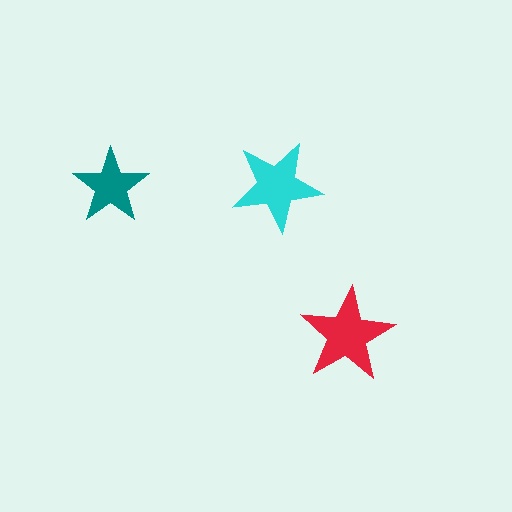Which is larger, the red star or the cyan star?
The red one.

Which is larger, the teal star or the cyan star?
The cyan one.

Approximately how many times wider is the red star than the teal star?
About 1.5 times wider.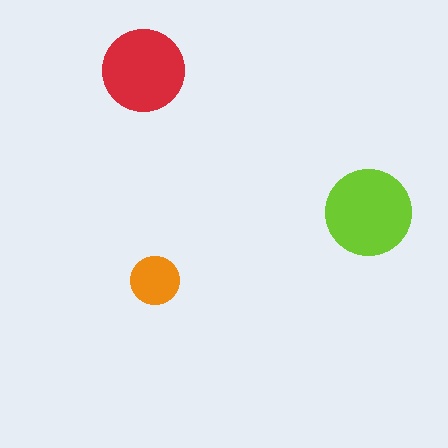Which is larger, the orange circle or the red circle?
The red one.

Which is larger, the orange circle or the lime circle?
The lime one.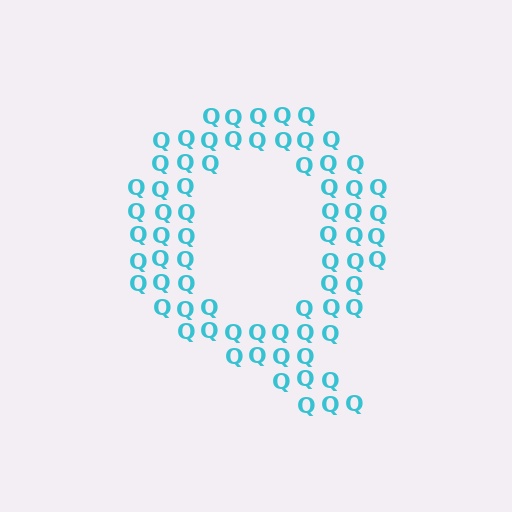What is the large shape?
The large shape is the letter Q.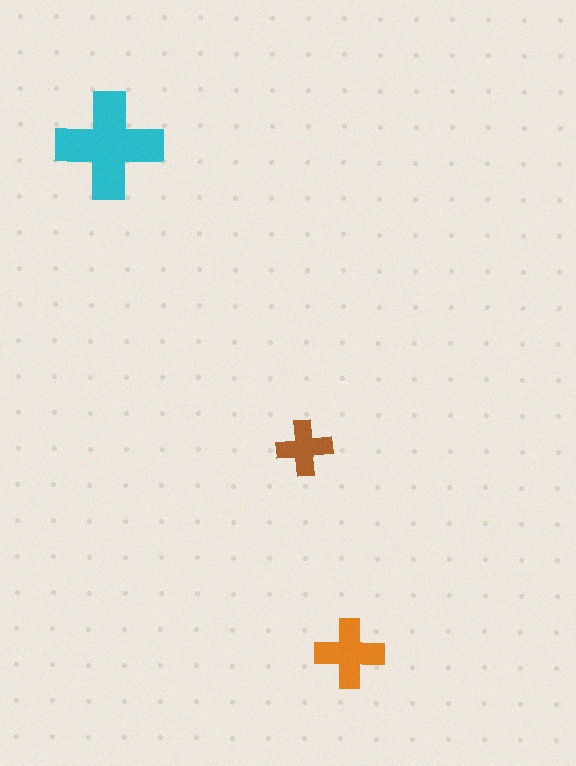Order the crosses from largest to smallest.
the cyan one, the orange one, the brown one.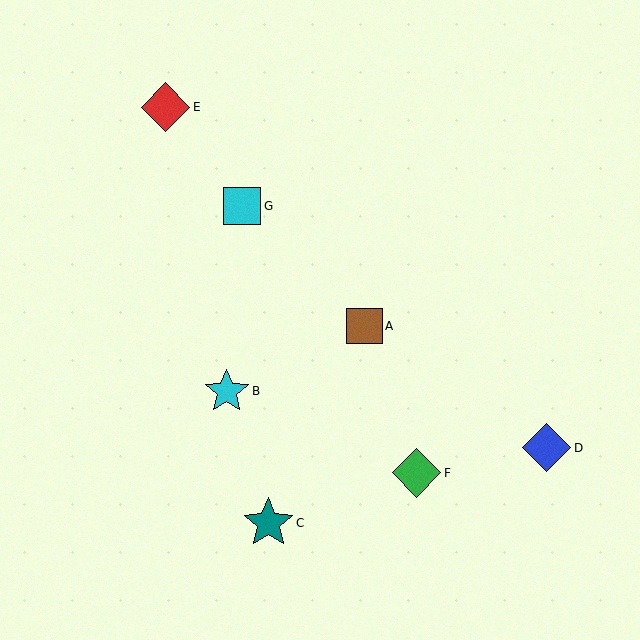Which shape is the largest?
The teal star (labeled C) is the largest.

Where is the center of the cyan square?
The center of the cyan square is at (242, 206).